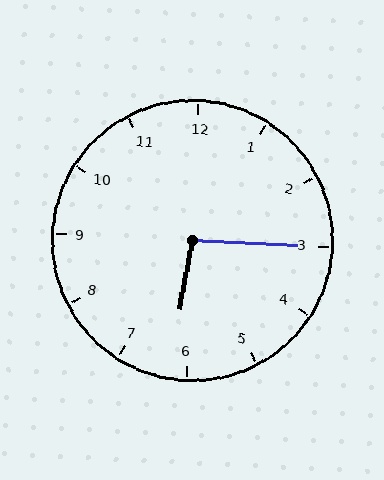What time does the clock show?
6:15.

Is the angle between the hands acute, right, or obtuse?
It is obtuse.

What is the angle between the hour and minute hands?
Approximately 98 degrees.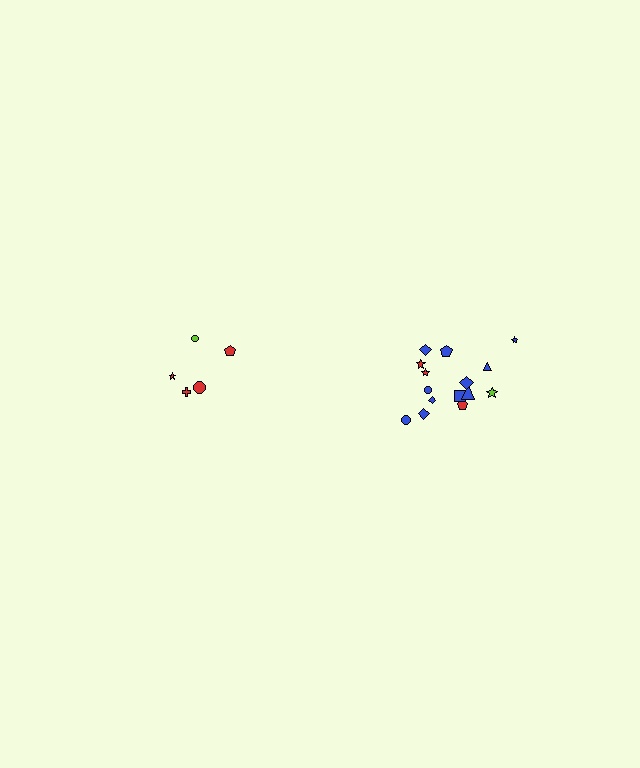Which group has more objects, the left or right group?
The right group.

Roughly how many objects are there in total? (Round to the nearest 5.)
Roughly 20 objects in total.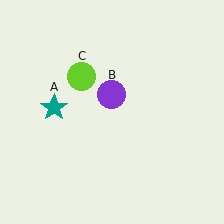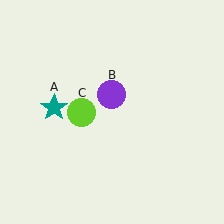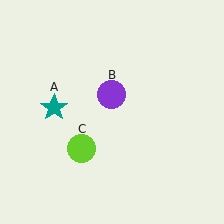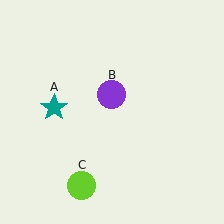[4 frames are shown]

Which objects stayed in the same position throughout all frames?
Teal star (object A) and purple circle (object B) remained stationary.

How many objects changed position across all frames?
1 object changed position: lime circle (object C).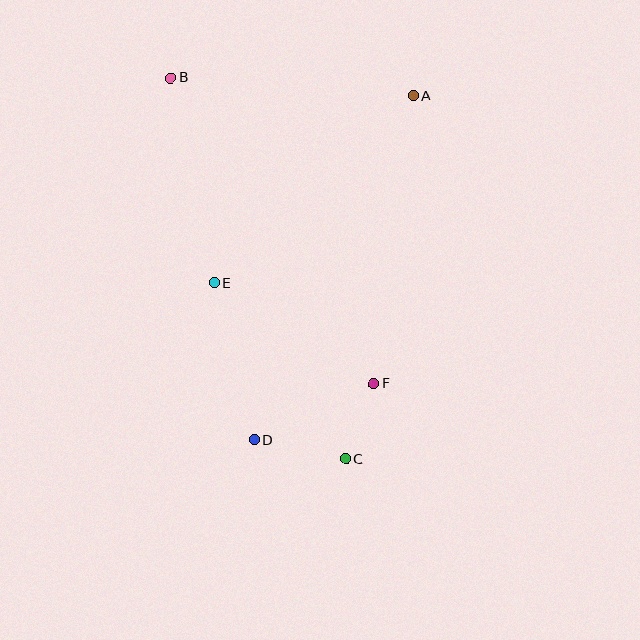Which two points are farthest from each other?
Points B and C are farthest from each other.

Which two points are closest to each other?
Points C and F are closest to each other.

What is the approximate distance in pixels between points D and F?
The distance between D and F is approximately 132 pixels.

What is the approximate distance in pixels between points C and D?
The distance between C and D is approximately 93 pixels.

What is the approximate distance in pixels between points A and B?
The distance between A and B is approximately 243 pixels.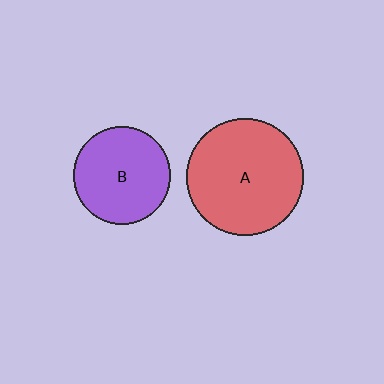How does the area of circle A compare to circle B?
Approximately 1.4 times.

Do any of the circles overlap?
No, none of the circles overlap.